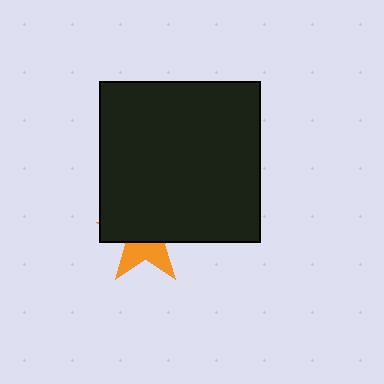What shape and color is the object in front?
The object in front is a black square.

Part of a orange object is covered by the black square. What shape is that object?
It is a star.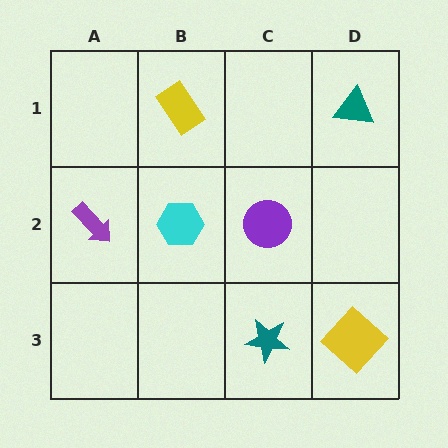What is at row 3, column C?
A teal star.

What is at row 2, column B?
A cyan hexagon.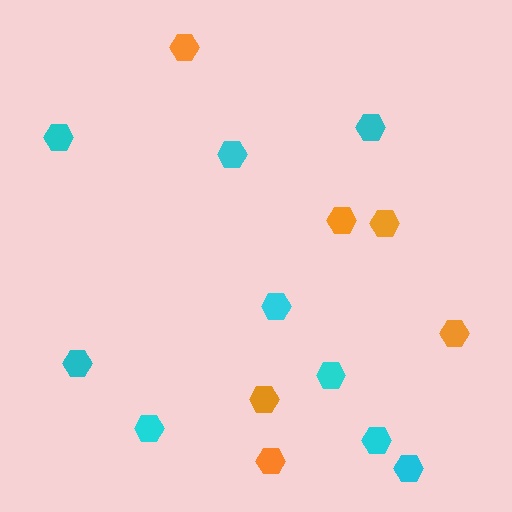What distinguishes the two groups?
There are 2 groups: one group of cyan hexagons (9) and one group of orange hexagons (6).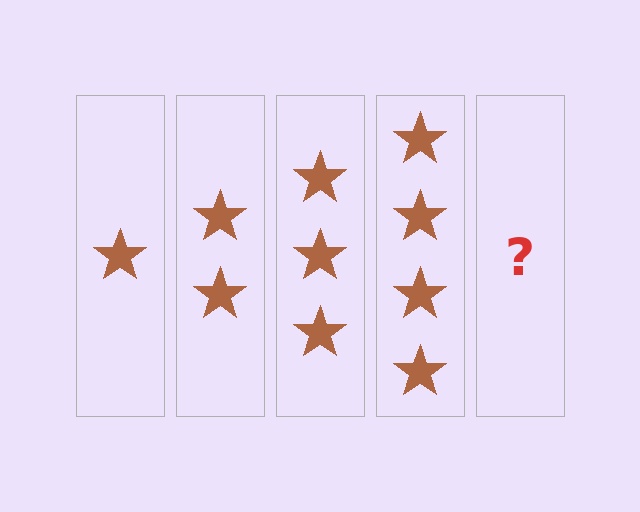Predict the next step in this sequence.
The next step is 5 stars.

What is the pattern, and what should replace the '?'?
The pattern is that each step adds one more star. The '?' should be 5 stars.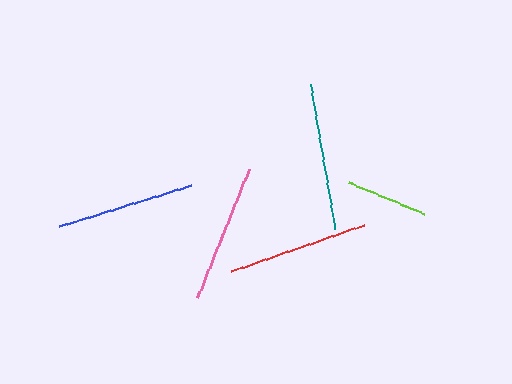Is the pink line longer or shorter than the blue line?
The blue line is longer than the pink line.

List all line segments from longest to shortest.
From longest to shortest: teal, red, blue, pink, lime.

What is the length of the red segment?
The red segment is approximately 140 pixels long.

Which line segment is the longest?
The teal line is the longest at approximately 146 pixels.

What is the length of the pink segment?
The pink segment is approximately 139 pixels long.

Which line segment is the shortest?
The lime line is the shortest at approximately 81 pixels.